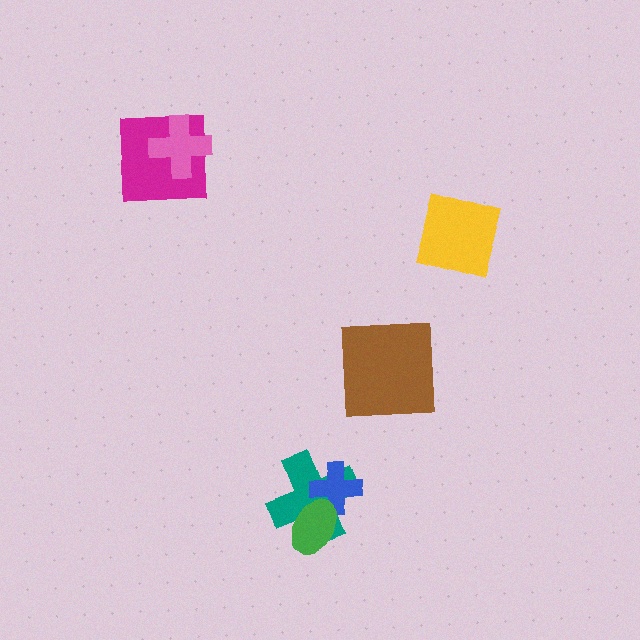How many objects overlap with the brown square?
0 objects overlap with the brown square.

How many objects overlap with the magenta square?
1 object overlaps with the magenta square.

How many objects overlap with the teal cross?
2 objects overlap with the teal cross.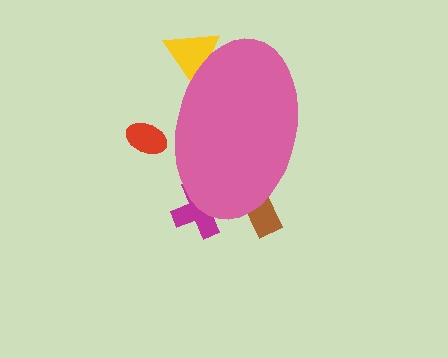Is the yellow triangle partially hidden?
Yes, the yellow triangle is partially hidden behind the pink ellipse.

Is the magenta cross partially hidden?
Yes, the magenta cross is partially hidden behind the pink ellipse.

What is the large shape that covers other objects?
A pink ellipse.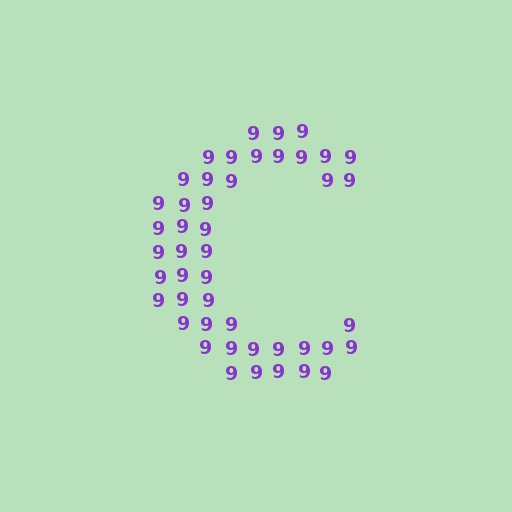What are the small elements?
The small elements are digit 9's.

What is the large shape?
The large shape is the letter C.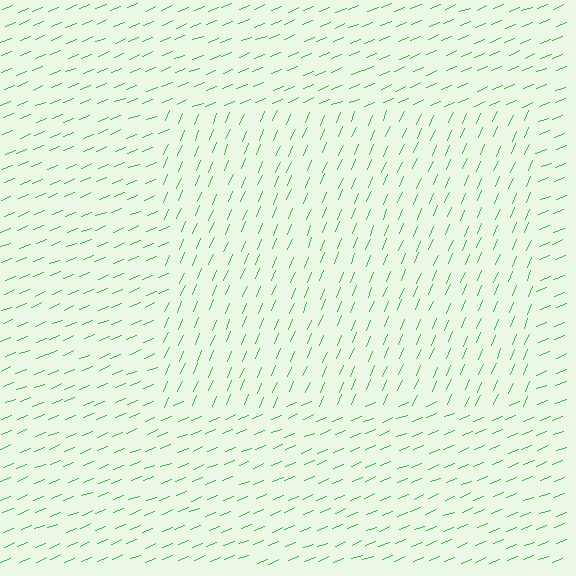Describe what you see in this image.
The image is filled with small green line segments. A rectangle region in the image has lines oriented differently from the surrounding lines, creating a visible texture boundary.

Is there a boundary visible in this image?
Yes, there is a texture boundary formed by a change in line orientation.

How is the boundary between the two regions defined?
The boundary is defined purely by a change in line orientation (approximately 45 degrees difference). All lines are the same color and thickness.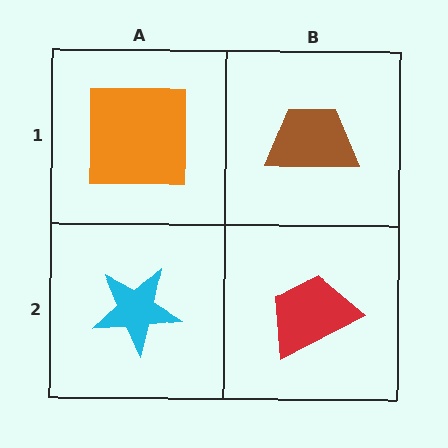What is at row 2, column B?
A red trapezoid.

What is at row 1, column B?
A brown trapezoid.